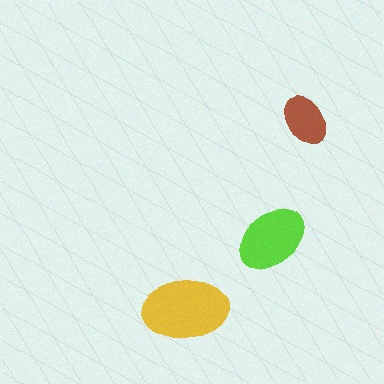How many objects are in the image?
There are 3 objects in the image.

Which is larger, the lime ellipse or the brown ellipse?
The lime one.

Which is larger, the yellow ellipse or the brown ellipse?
The yellow one.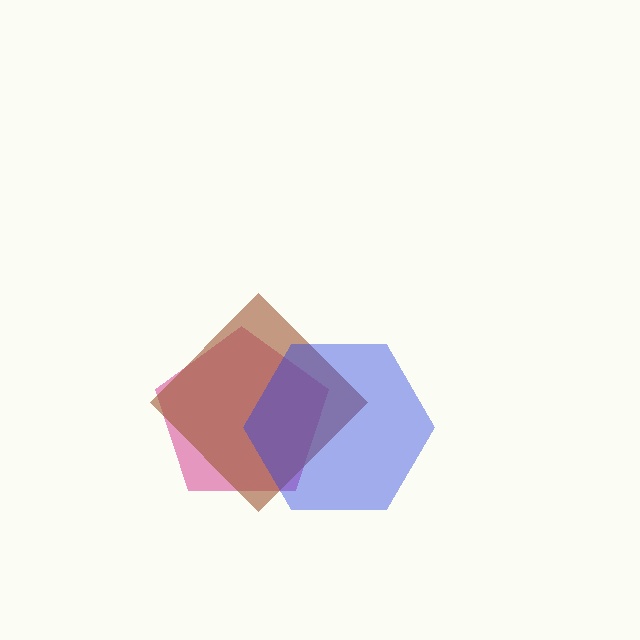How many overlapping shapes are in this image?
There are 3 overlapping shapes in the image.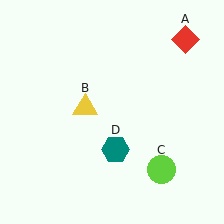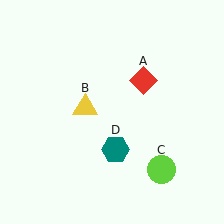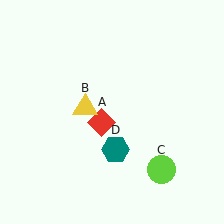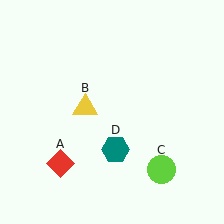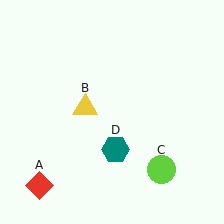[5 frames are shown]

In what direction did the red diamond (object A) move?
The red diamond (object A) moved down and to the left.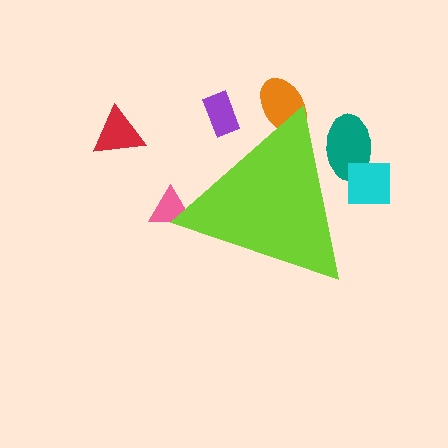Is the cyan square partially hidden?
Yes, the cyan square is partially hidden behind the lime triangle.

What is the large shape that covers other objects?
A lime triangle.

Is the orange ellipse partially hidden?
Yes, the orange ellipse is partially hidden behind the lime triangle.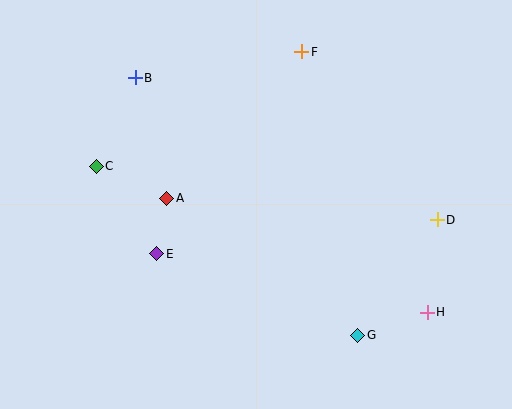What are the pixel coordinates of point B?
Point B is at (135, 78).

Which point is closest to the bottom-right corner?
Point H is closest to the bottom-right corner.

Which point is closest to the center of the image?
Point A at (167, 198) is closest to the center.